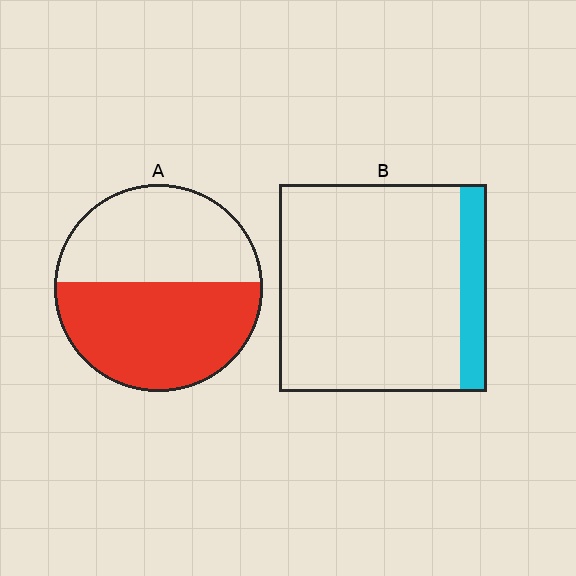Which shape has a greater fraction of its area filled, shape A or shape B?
Shape A.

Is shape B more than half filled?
No.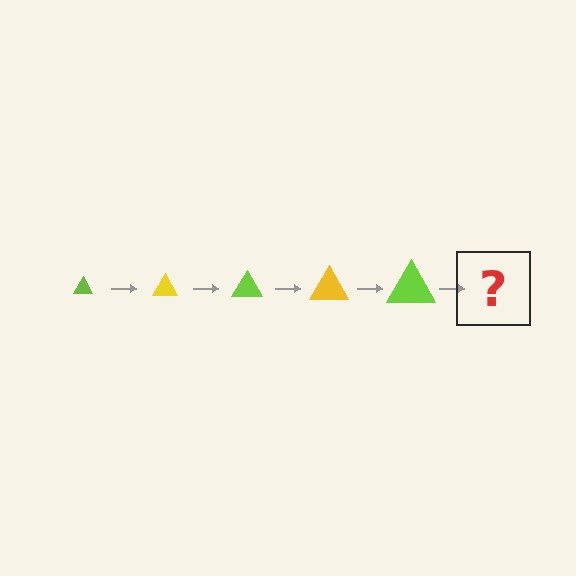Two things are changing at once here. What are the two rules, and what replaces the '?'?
The two rules are that the triangle grows larger each step and the color cycles through lime and yellow. The '?' should be a yellow triangle, larger than the previous one.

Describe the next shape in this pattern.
It should be a yellow triangle, larger than the previous one.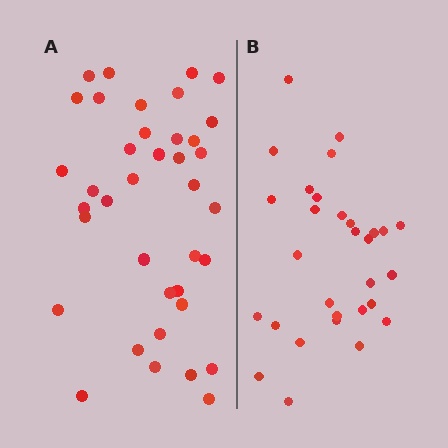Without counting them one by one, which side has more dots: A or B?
Region A (the left region) has more dots.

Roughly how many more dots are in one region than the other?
Region A has roughly 8 or so more dots than region B.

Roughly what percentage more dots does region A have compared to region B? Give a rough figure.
About 25% more.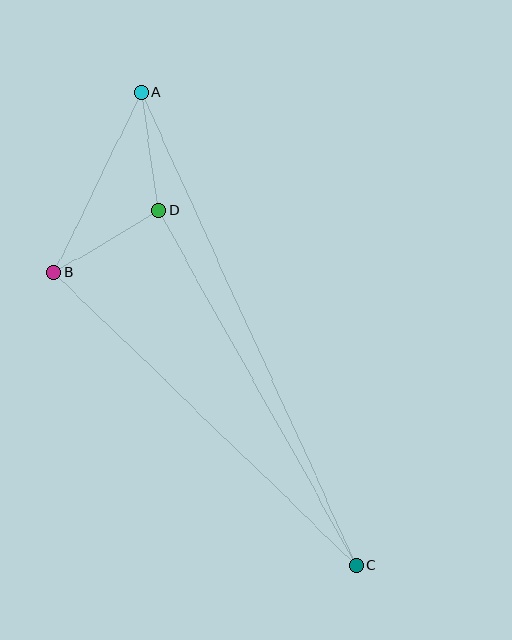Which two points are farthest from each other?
Points A and C are farthest from each other.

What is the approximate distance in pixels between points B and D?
The distance between B and D is approximately 121 pixels.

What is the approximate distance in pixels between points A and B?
The distance between A and B is approximately 200 pixels.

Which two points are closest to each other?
Points A and D are closest to each other.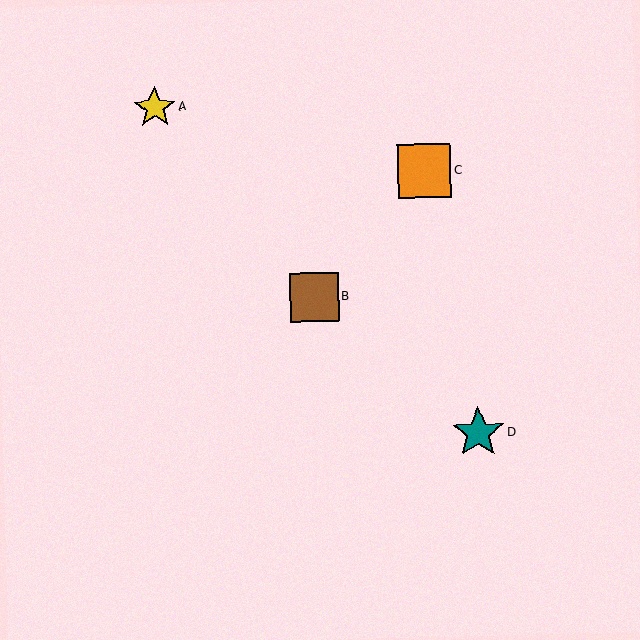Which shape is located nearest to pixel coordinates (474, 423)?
The teal star (labeled D) at (478, 433) is nearest to that location.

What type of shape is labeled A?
Shape A is a yellow star.